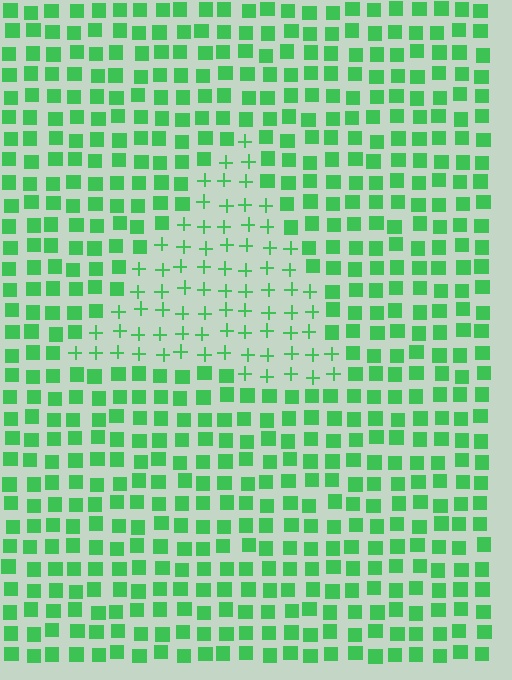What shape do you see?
I see a triangle.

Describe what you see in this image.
The image is filled with small green elements arranged in a uniform grid. A triangle-shaped region contains plus signs, while the surrounding area contains squares. The boundary is defined purely by the change in element shape.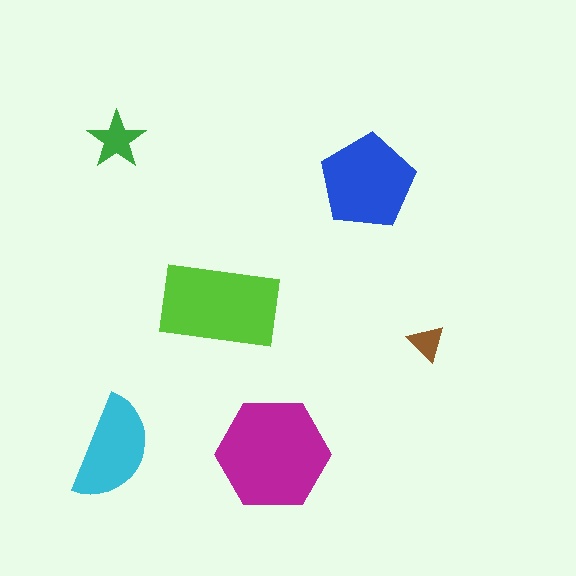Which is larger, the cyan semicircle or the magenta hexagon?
The magenta hexagon.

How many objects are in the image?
There are 6 objects in the image.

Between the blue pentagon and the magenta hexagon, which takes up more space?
The magenta hexagon.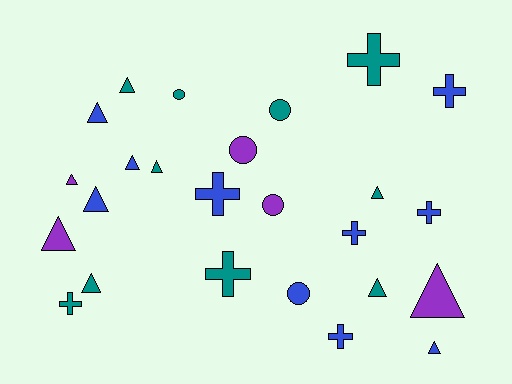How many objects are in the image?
There are 25 objects.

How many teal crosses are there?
There are 3 teal crosses.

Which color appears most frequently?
Teal, with 10 objects.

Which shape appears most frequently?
Triangle, with 12 objects.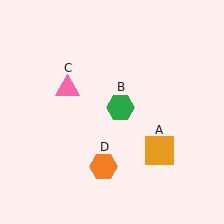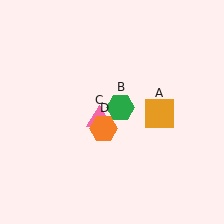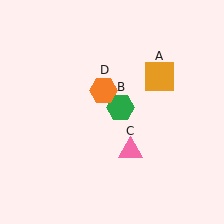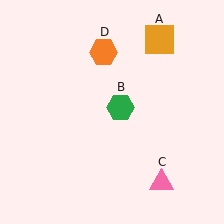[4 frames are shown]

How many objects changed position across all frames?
3 objects changed position: orange square (object A), pink triangle (object C), orange hexagon (object D).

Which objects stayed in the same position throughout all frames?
Green hexagon (object B) remained stationary.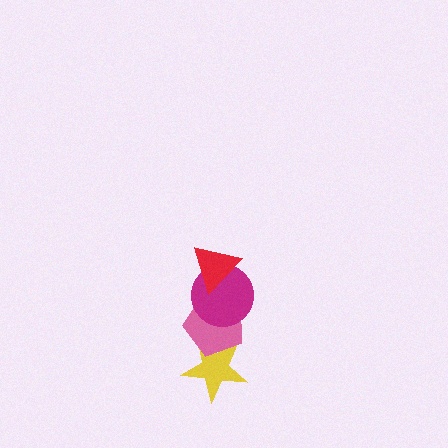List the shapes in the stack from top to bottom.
From top to bottom: the red triangle, the magenta circle, the pink pentagon, the yellow star.